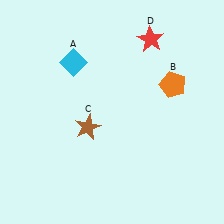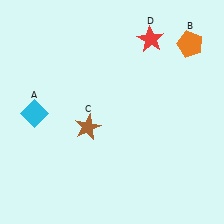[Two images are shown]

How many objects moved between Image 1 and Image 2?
2 objects moved between the two images.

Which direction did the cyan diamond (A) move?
The cyan diamond (A) moved down.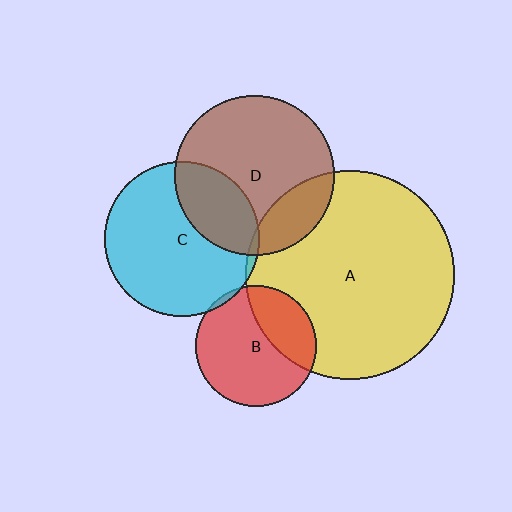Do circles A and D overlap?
Yes.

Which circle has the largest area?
Circle A (yellow).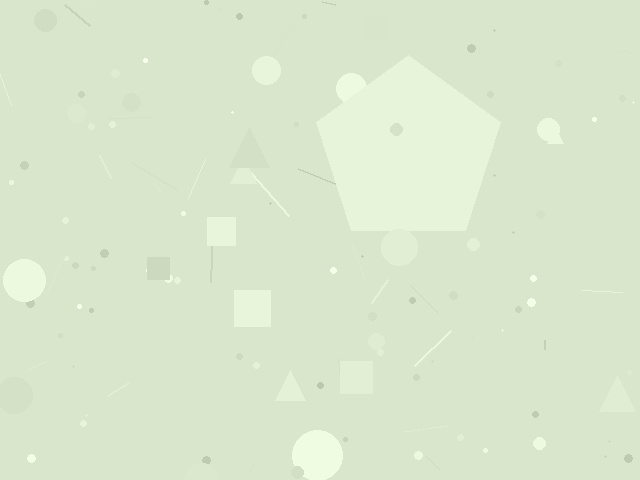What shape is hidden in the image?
A pentagon is hidden in the image.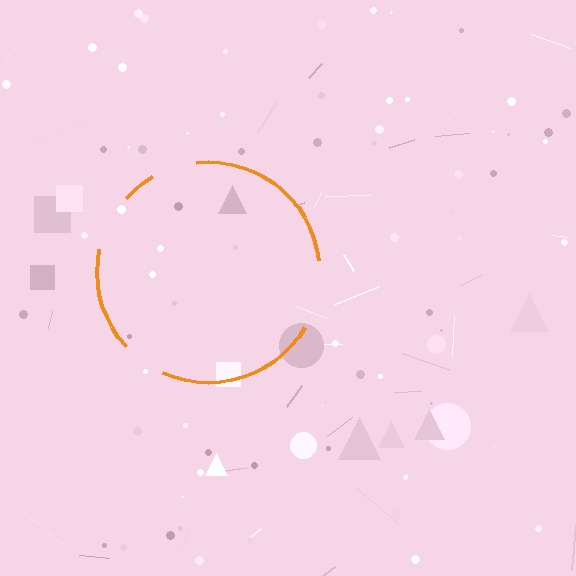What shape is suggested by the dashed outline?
The dashed outline suggests a circle.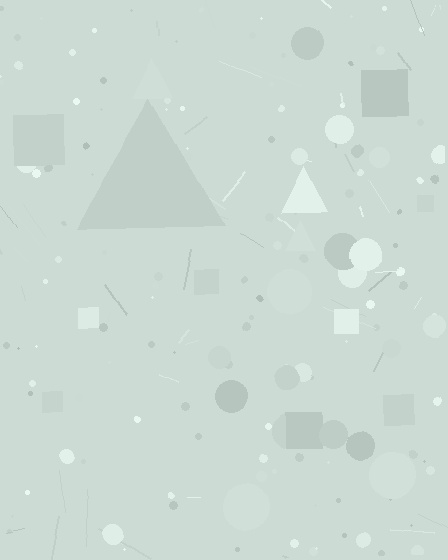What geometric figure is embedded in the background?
A triangle is embedded in the background.